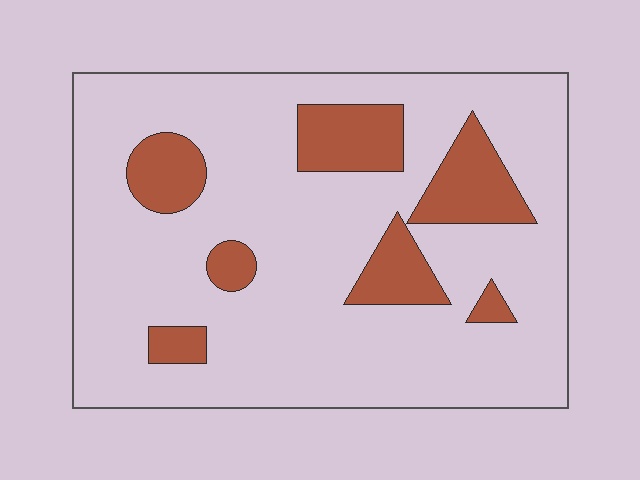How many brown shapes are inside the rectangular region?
7.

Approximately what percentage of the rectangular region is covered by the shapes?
Approximately 20%.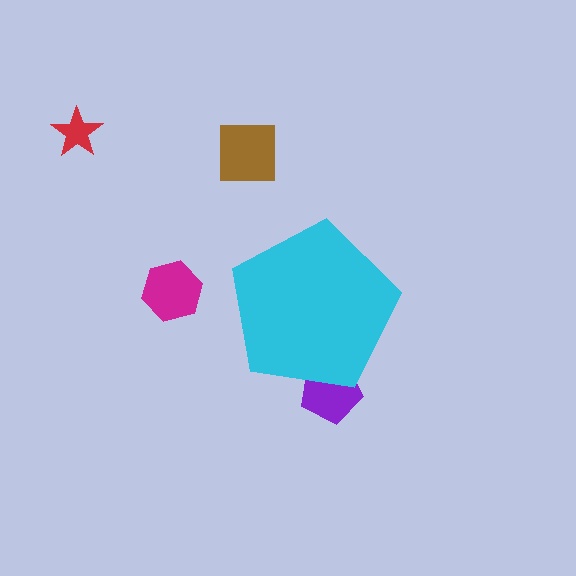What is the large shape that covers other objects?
A cyan pentagon.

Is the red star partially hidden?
No, the red star is fully visible.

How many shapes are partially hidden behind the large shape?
1 shape is partially hidden.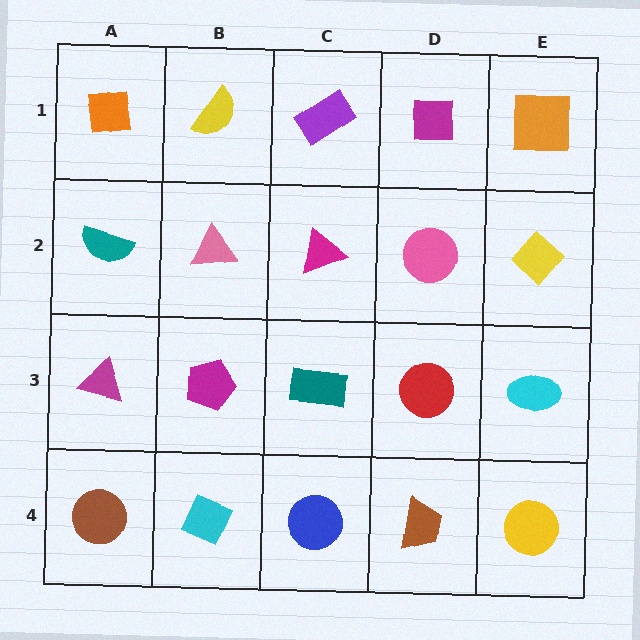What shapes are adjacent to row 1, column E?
A yellow diamond (row 2, column E), a magenta square (row 1, column D).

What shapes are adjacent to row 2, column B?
A yellow semicircle (row 1, column B), a magenta pentagon (row 3, column B), a teal semicircle (row 2, column A), a magenta triangle (row 2, column C).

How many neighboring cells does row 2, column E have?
3.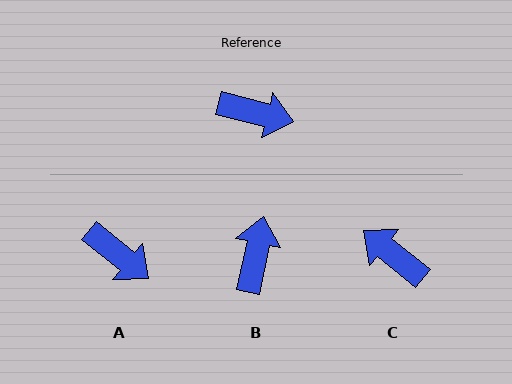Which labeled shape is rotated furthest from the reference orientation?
C, about 155 degrees away.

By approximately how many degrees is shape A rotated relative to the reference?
Approximately 25 degrees clockwise.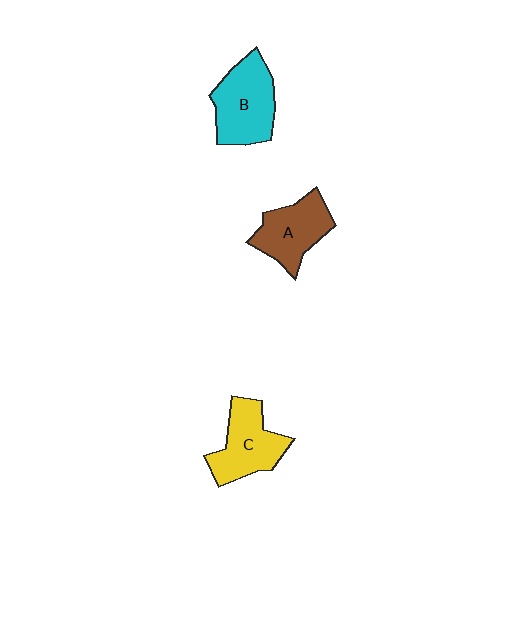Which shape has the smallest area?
Shape A (brown).